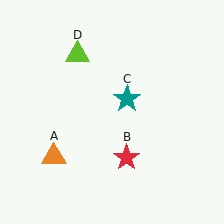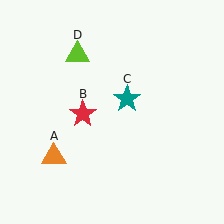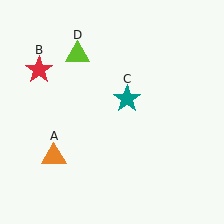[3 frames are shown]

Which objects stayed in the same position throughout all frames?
Orange triangle (object A) and teal star (object C) and lime triangle (object D) remained stationary.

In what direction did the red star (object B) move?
The red star (object B) moved up and to the left.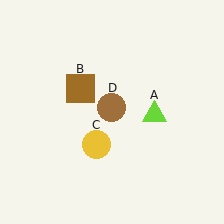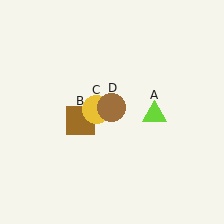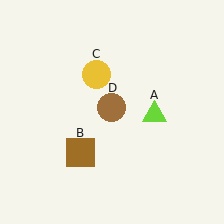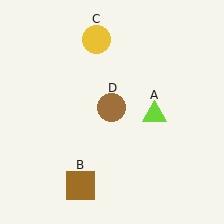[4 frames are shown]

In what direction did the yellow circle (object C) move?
The yellow circle (object C) moved up.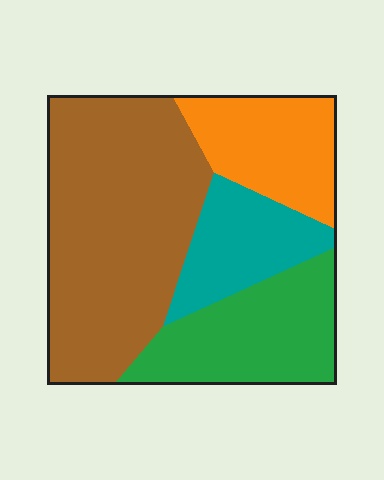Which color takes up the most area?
Brown, at roughly 45%.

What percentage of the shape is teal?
Teal takes up about one sixth (1/6) of the shape.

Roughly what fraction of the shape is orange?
Orange covers around 15% of the shape.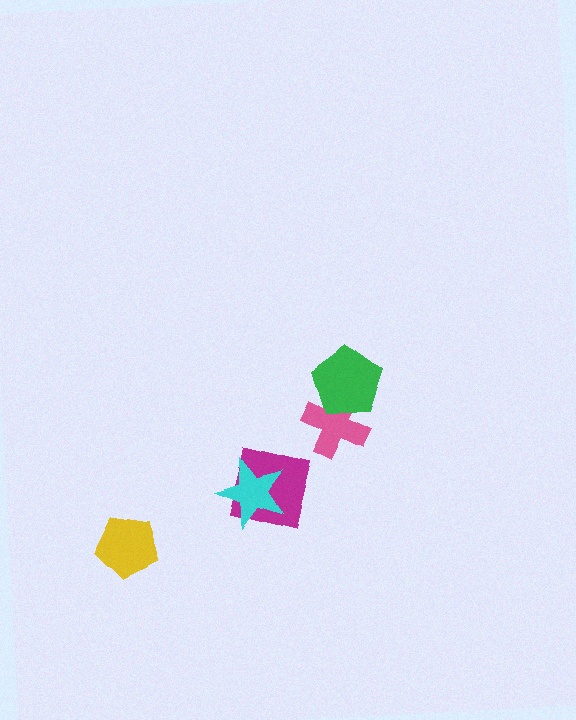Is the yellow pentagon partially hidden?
No, no other shape covers it.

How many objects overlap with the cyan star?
1 object overlaps with the cyan star.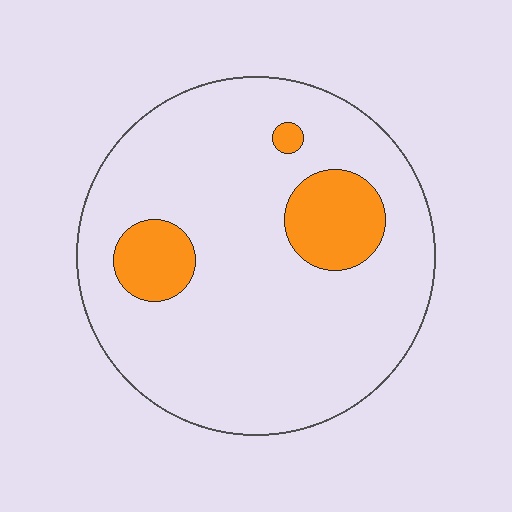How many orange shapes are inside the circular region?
3.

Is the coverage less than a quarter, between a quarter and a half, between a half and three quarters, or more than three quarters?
Less than a quarter.